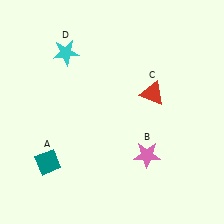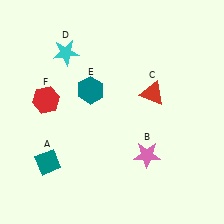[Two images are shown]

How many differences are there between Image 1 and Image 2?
There are 2 differences between the two images.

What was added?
A teal hexagon (E), a red hexagon (F) were added in Image 2.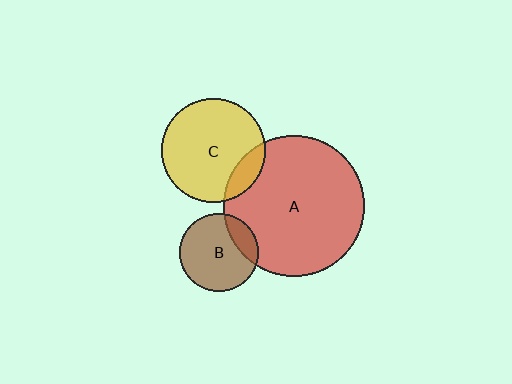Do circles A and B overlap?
Yes.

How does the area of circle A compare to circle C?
Approximately 1.8 times.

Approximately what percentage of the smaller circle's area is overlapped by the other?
Approximately 20%.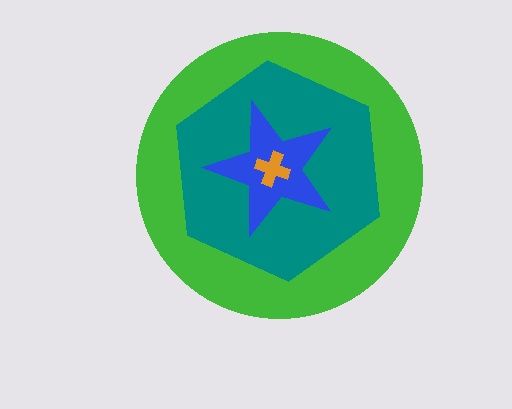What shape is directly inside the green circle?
The teal hexagon.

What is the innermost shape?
The orange cross.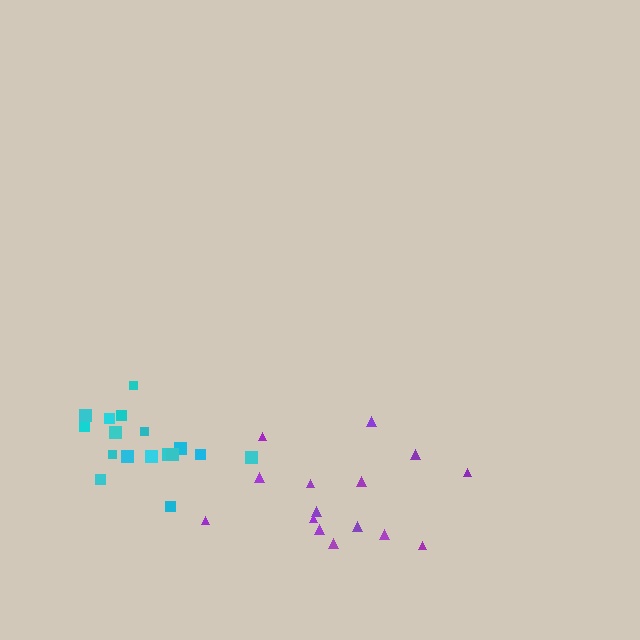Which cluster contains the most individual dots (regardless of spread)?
Cyan (17).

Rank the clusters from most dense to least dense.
cyan, purple.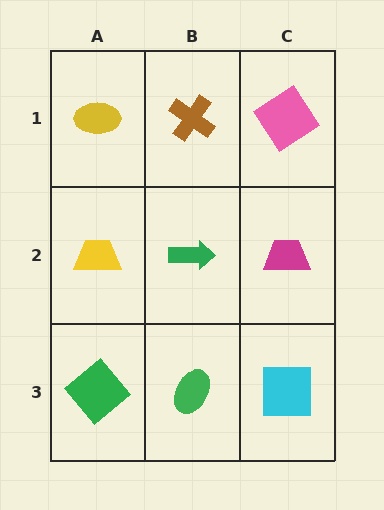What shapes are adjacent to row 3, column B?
A green arrow (row 2, column B), a green diamond (row 3, column A), a cyan square (row 3, column C).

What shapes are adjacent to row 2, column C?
A pink diamond (row 1, column C), a cyan square (row 3, column C), a green arrow (row 2, column B).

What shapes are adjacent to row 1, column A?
A yellow trapezoid (row 2, column A), a brown cross (row 1, column B).